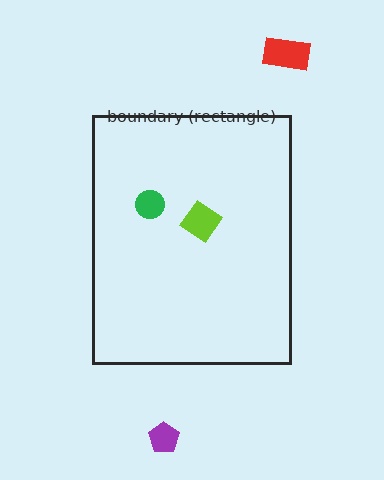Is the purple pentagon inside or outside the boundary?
Outside.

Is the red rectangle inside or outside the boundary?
Outside.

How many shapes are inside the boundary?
2 inside, 2 outside.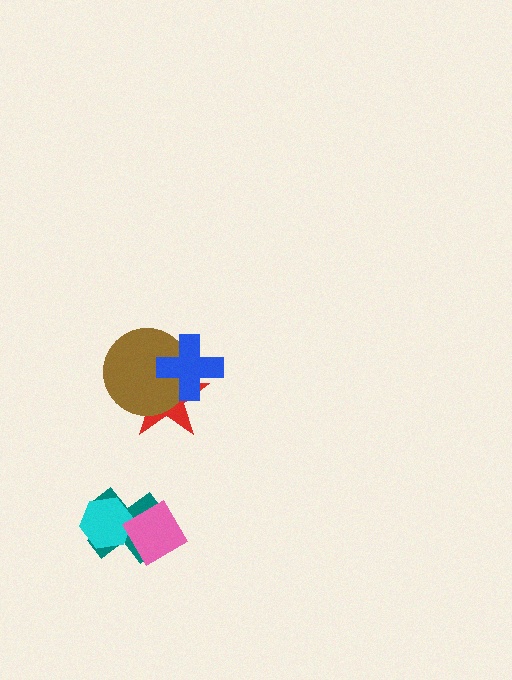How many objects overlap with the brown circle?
2 objects overlap with the brown circle.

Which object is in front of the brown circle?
The blue cross is in front of the brown circle.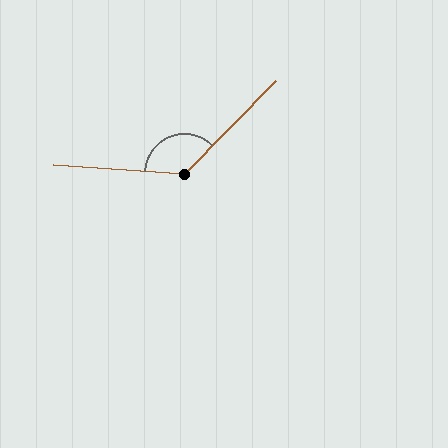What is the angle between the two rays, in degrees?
Approximately 131 degrees.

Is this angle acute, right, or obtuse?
It is obtuse.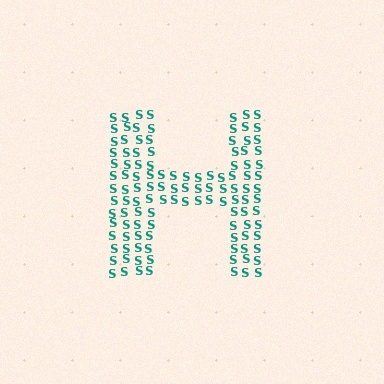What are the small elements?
The small elements are letter S's.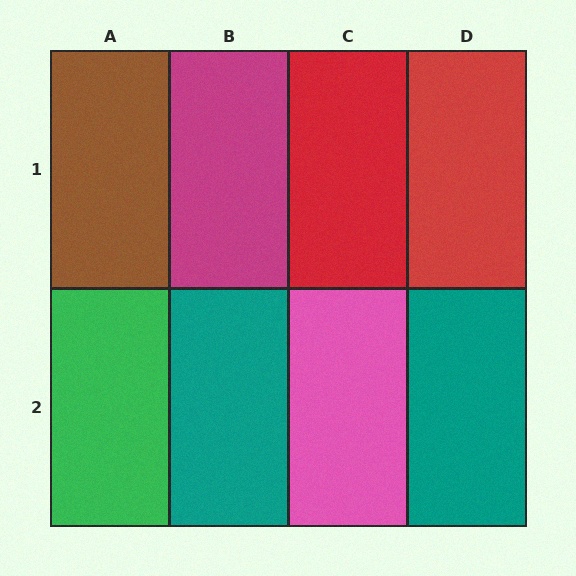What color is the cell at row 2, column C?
Pink.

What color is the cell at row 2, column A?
Green.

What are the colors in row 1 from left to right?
Brown, magenta, red, red.